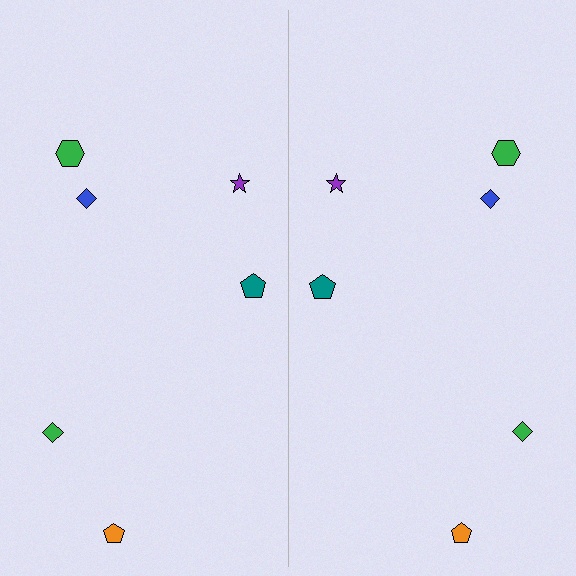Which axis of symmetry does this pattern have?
The pattern has a vertical axis of symmetry running through the center of the image.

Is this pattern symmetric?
Yes, this pattern has bilateral (reflection) symmetry.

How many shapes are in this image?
There are 12 shapes in this image.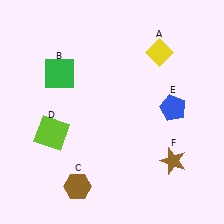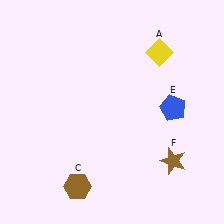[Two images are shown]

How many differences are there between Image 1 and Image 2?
There are 2 differences between the two images.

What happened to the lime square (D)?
The lime square (D) was removed in Image 2. It was in the bottom-left area of Image 1.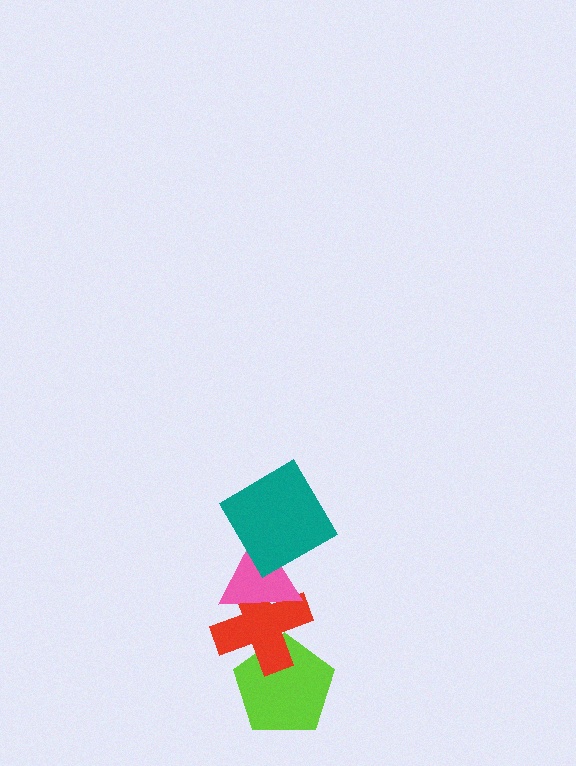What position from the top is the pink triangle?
The pink triangle is 2nd from the top.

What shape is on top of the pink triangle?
The teal diamond is on top of the pink triangle.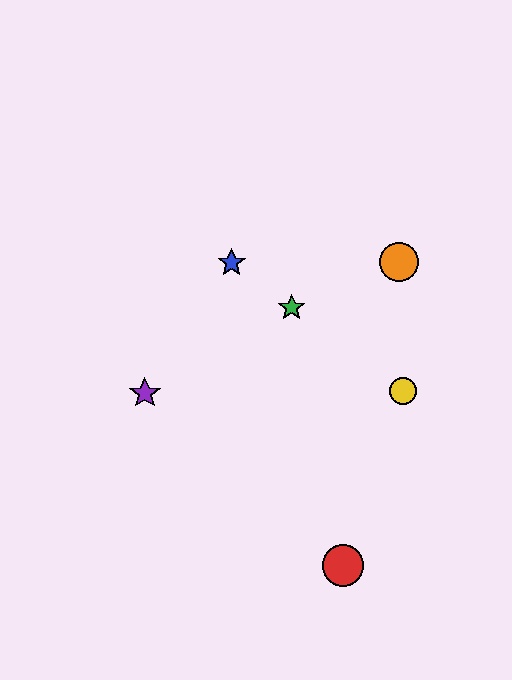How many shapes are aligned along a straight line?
3 shapes (the blue star, the green star, the yellow circle) are aligned along a straight line.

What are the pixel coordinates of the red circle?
The red circle is at (343, 566).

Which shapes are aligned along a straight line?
The blue star, the green star, the yellow circle are aligned along a straight line.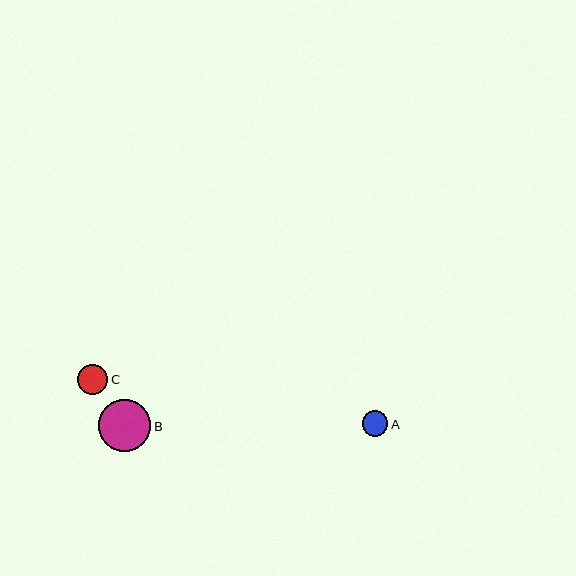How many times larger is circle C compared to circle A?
Circle C is approximately 1.2 times the size of circle A.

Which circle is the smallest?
Circle A is the smallest with a size of approximately 25 pixels.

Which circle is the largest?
Circle B is the largest with a size of approximately 52 pixels.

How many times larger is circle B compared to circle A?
Circle B is approximately 2.1 times the size of circle A.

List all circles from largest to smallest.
From largest to smallest: B, C, A.